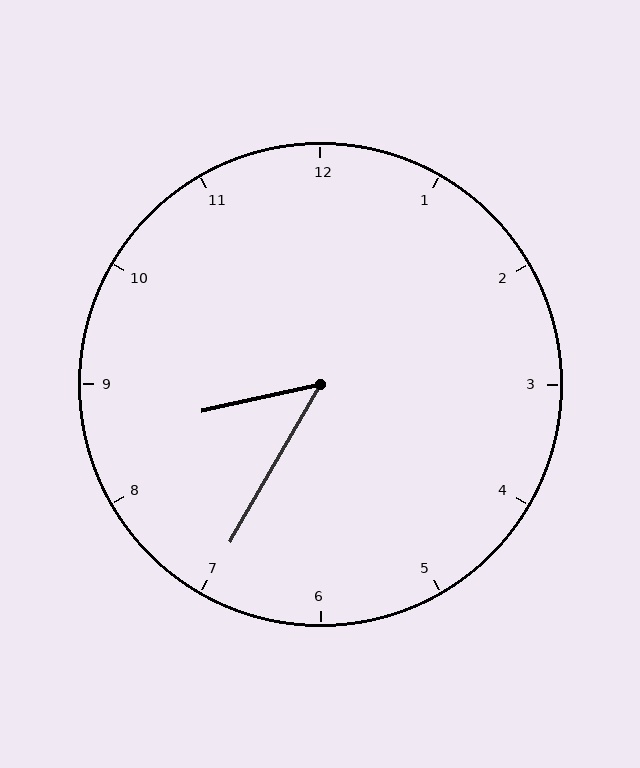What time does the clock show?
8:35.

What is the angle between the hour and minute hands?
Approximately 48 degrees.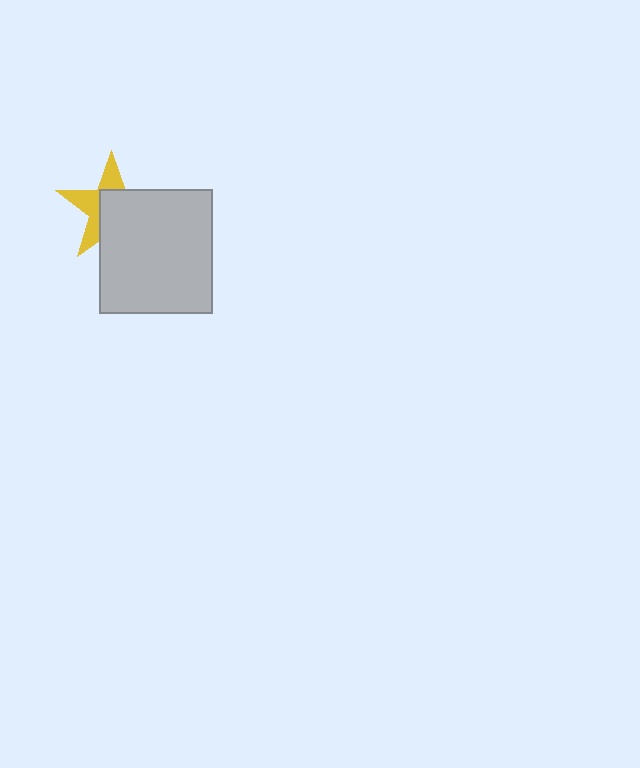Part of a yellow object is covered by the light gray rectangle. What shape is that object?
It is a star.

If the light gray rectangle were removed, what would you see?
You would see the complete yellow star.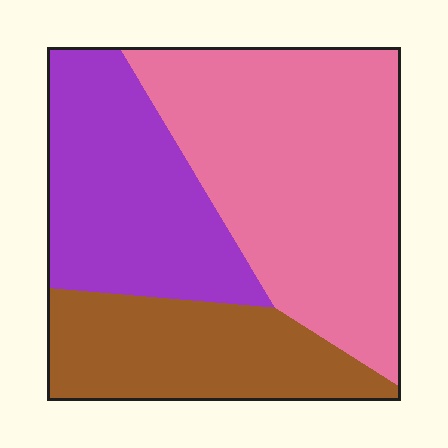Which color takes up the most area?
Pink, at roughly 45%.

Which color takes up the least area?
Brown, at roughly 25%.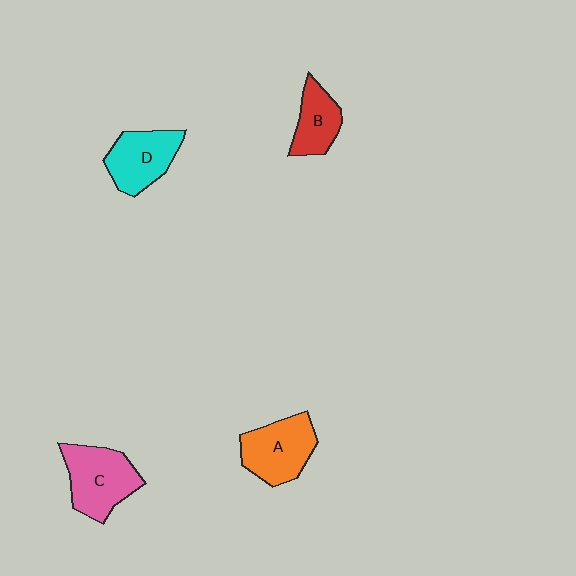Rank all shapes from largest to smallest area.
From largest to smallest: C (pink), A (orange), D (cyan), B (red).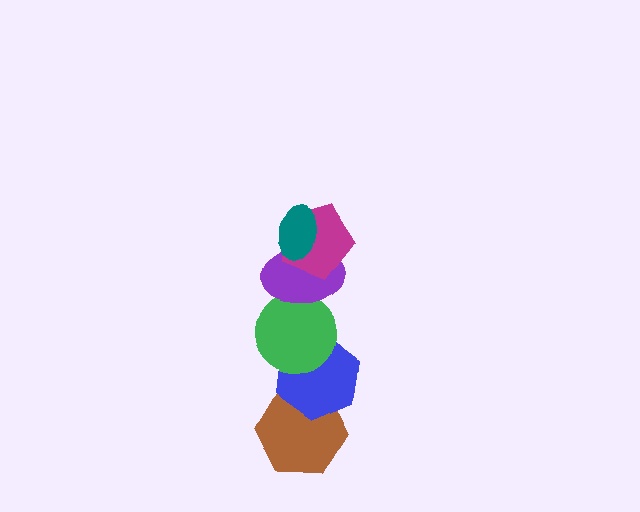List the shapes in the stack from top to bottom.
From top to bottom: the teal ellipse, the magenta pentagon, the purple ellipse, the green circle, the blue hexagon, the brown hexagon.